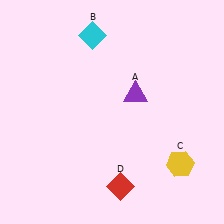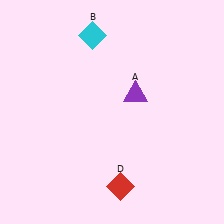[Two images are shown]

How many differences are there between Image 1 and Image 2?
There is 1 difference between the two images.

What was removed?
The yellow hexagon (C) was removed in Image 2.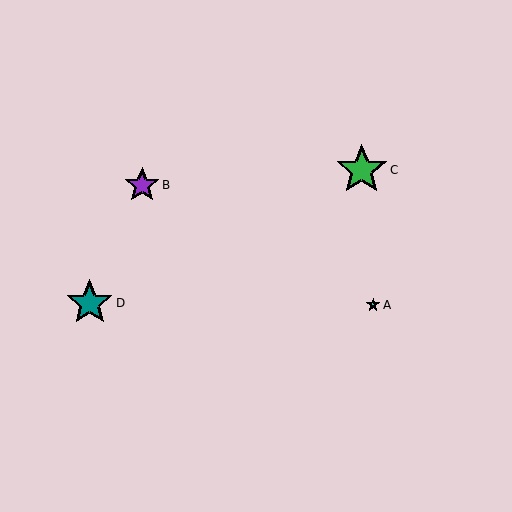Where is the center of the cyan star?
The center of the cyan star is at (373, 305).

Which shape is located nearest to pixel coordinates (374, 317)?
The cyan star (labeled A) at (373, 305) is nearest to that location.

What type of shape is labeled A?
Shape A is a cyan star.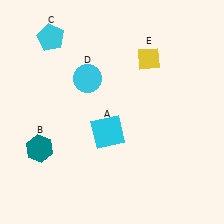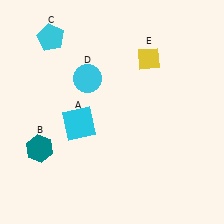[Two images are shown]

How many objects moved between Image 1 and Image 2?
1 object moved between the two images.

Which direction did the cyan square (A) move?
The cyan square (A) moved left.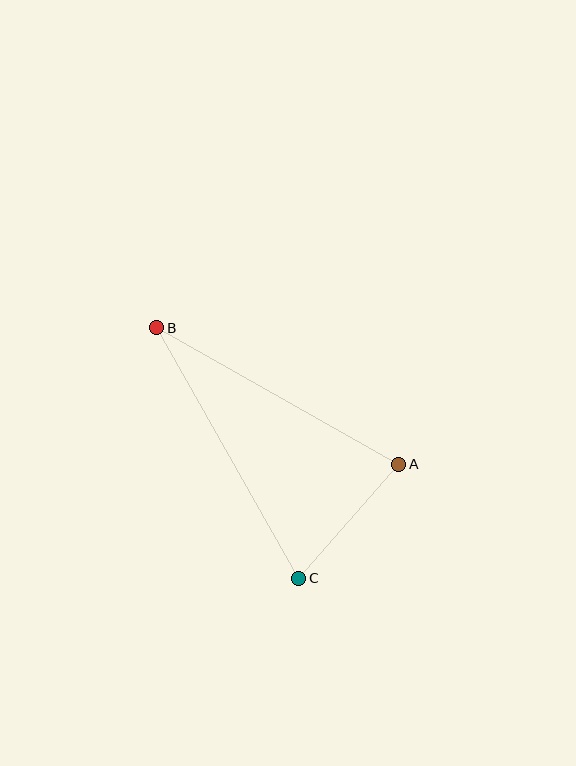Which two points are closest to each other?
Points A and C are closest to each other.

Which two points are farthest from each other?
Points B and C are farthest from each other.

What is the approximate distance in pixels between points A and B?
The distance between A and B is approximately 278 pixels.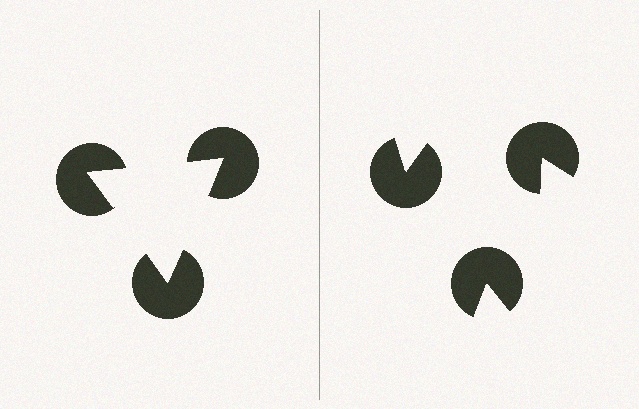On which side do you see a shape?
An illusory triangle appears on the left side. On the right side the wedge cuts are rotated, so no coherent shape forms.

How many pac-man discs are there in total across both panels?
6 — 3 on each side.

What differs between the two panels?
The pac-man discs are positioned identically on both sides; only the wedge orientations differ. On the left they align to a triangle; on the right they are misaligned.